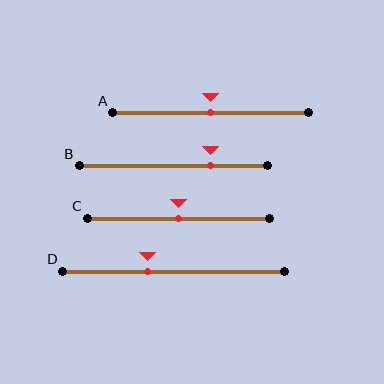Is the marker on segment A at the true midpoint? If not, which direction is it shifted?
Yes, the marker on segment A is at the true midpoint.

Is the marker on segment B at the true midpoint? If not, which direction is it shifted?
No, the marker on segment B is shifted to the right by about 20% of the segment length.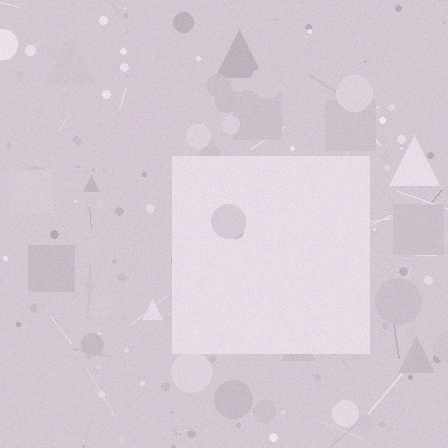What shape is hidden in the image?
A square is hidden in the image.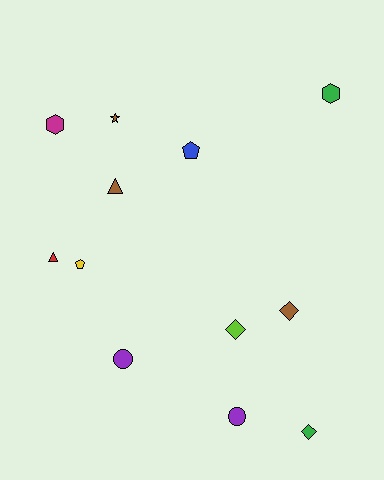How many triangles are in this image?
There are 2 triangles.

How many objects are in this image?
There are 12 objects.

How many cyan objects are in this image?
There are no cyan objects.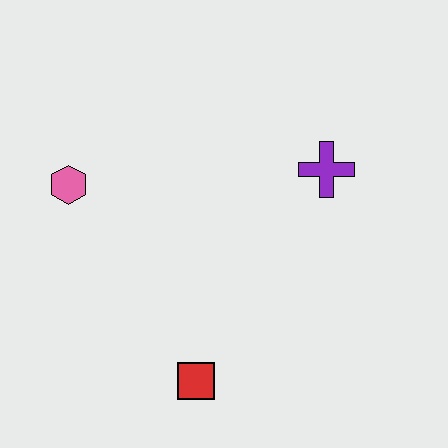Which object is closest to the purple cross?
The red square is closest to the purple cross.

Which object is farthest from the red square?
The purple cross is farthest from the red square.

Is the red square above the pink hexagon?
No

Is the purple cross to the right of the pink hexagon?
Yes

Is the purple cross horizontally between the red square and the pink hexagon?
No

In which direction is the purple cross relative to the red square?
The purple cross is above the red square.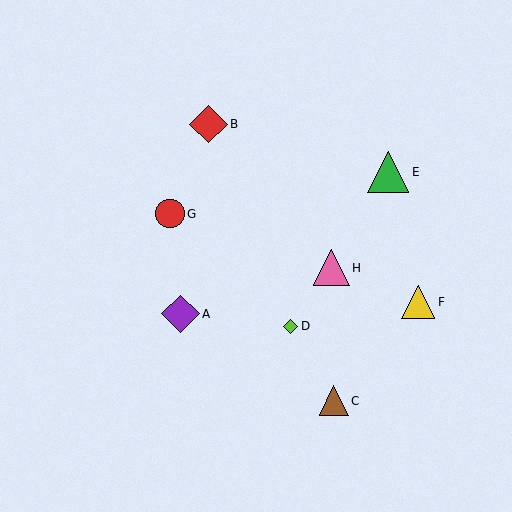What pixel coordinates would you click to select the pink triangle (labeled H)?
Click at (331, 268) to select the pink triangle H.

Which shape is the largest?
The green triangle (labeled E) is the largest.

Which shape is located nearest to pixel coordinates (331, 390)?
The brown triangle (labeled C) at (334, 401) is nearest to that location.